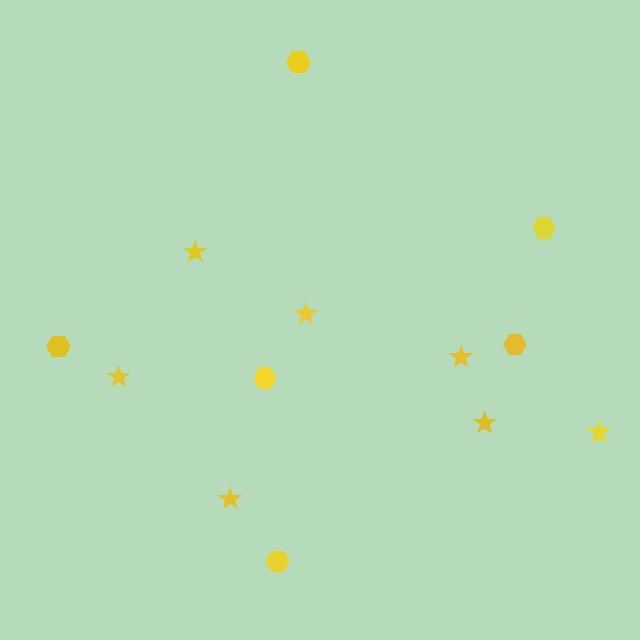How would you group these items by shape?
There are 2 groups: one group of hexagons (6) and one group of stars (7).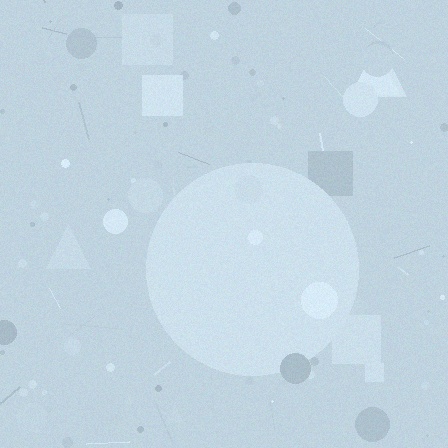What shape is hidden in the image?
A circle is hidden in the image.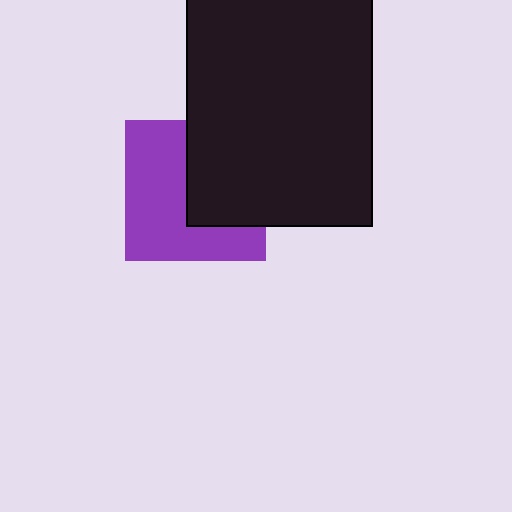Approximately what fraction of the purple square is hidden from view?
Roughly 43% of the purple square is hidden behind the black rectangle.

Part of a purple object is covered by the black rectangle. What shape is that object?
It is a square.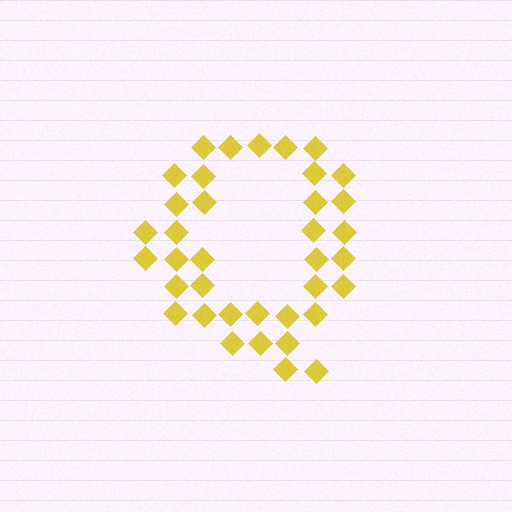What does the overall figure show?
The overall figure shows the letter Q.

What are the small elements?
The small elements are diamonds.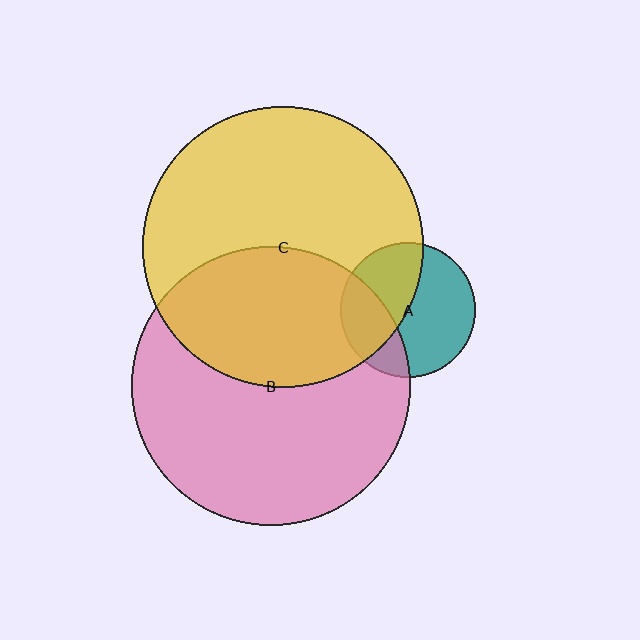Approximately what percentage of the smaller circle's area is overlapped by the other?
Approximately 30%.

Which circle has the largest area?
Circle C (yellow).